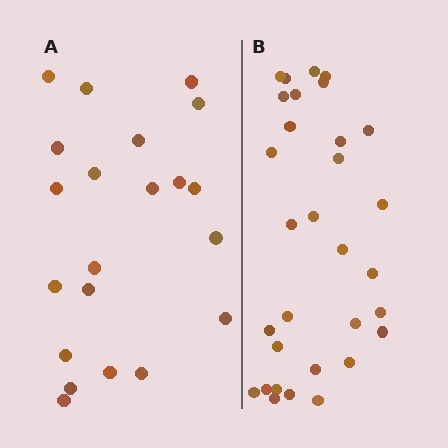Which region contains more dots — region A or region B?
Region B (the right region) has more dots.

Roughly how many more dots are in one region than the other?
Region B has roughly 10 or so more dots than region A.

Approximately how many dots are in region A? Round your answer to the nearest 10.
About 20 dots. (The exact count is 21, which rounds to 20.)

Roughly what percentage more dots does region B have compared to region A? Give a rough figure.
About 50% more.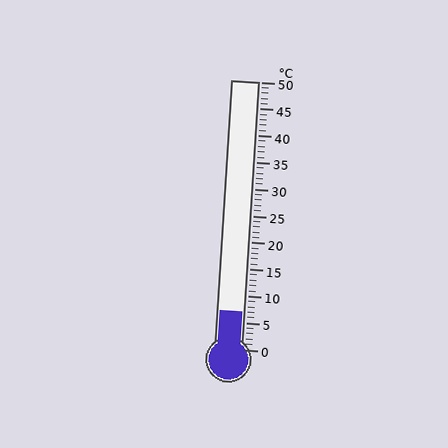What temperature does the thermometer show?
The thermometer shows approximately 7°C.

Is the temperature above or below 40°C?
The temperature is below 40°C.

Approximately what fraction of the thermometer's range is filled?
The thermometer is filled to approximately 15% of its range.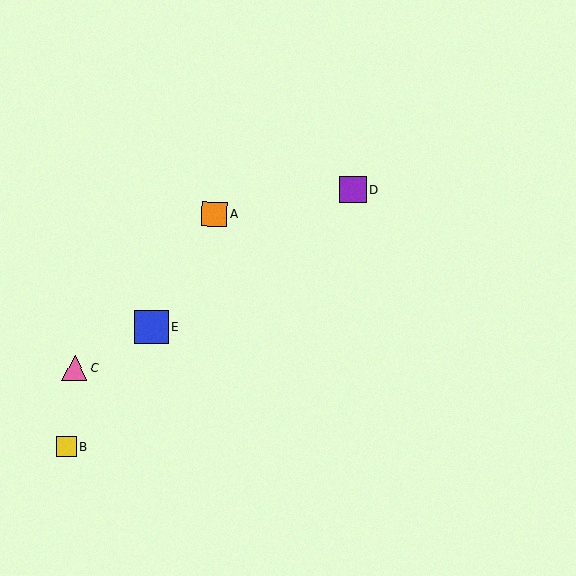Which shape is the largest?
The blue square (labeled E) is the largest.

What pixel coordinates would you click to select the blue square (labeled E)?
Click at (151, 327) to select the blue square E.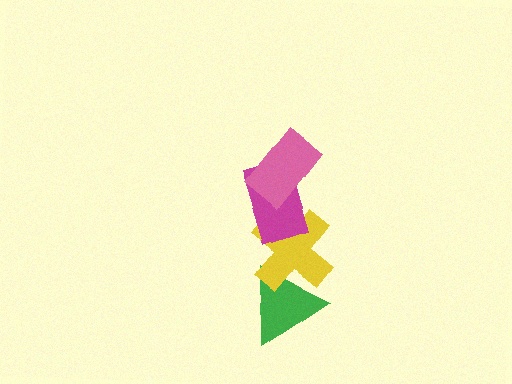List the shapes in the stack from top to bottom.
From top to bottom: the pink rectangle, the magenta rectangle, the yellow cross, the green triangle.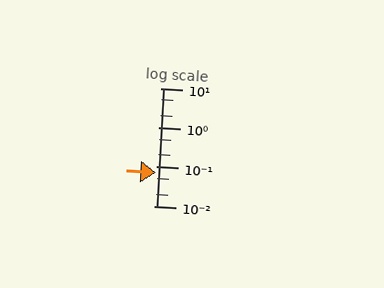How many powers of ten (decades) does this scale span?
The scale spans 3 decades, from 0.01 to 10.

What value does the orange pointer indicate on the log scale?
The pointer indicates approximately 0.073.